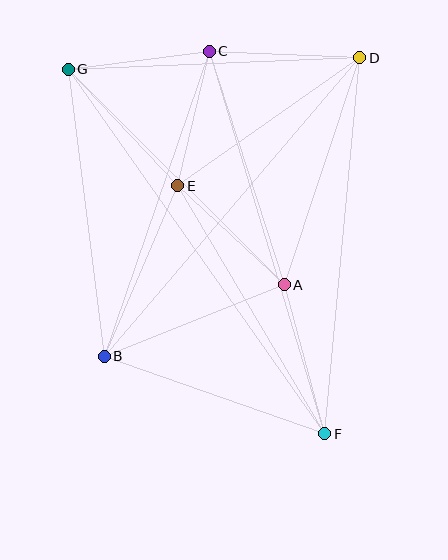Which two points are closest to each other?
Points C and E are closest to each other.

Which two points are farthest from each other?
Points F and G are farthest from each other.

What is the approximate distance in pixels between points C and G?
The distance between C and G is approximately 142 pixels.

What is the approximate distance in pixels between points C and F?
The distance between C and F is approximately 400 pixels.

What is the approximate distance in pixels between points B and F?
The distance between B and F is approximately 233 pixels.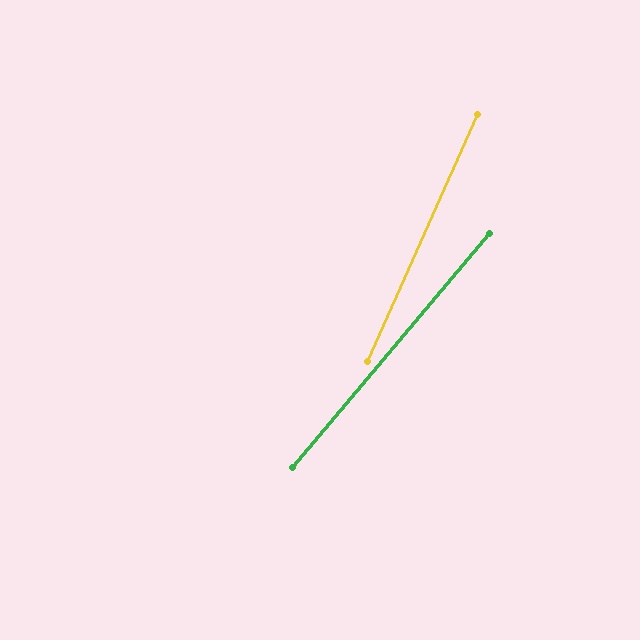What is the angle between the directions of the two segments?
Approximately 16 degrees.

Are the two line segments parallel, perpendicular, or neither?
Neither parallel nor perpendicular — they differ by about 16°.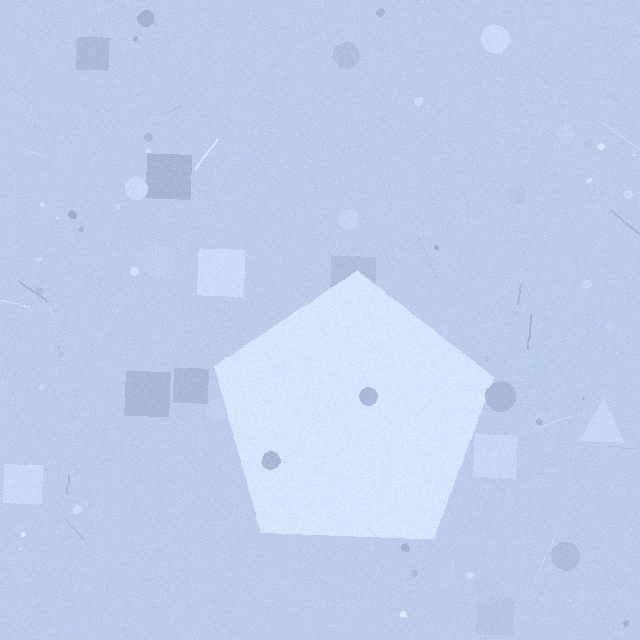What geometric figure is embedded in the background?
A pentagon is embedded in the background.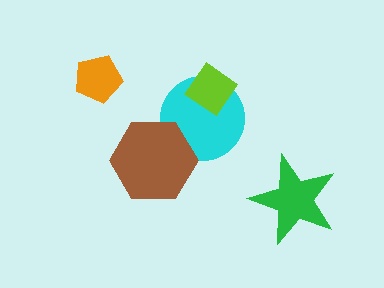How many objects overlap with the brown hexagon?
1 object overlaps with the brown hexagon.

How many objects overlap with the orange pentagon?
0 objects overlap with the orange pentagon.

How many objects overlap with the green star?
0 objects overlap with the green star.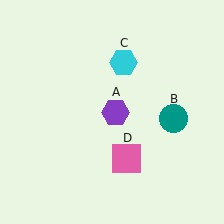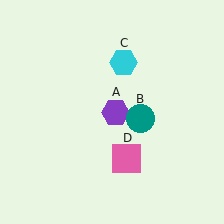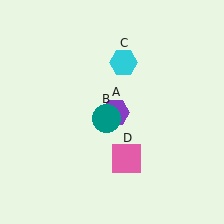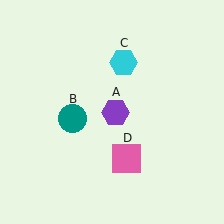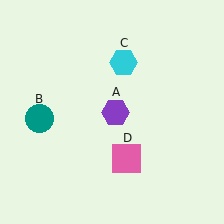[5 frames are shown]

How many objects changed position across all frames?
1 object changed position: teal circle (object B).